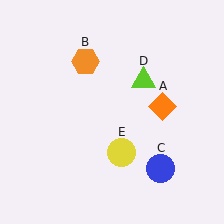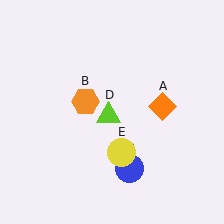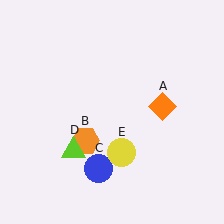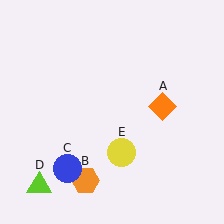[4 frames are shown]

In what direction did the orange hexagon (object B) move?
The orange hexagon (object B) moved down.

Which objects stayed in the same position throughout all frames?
Orange diamond (object A) and yellow circle (object E) remained stationary.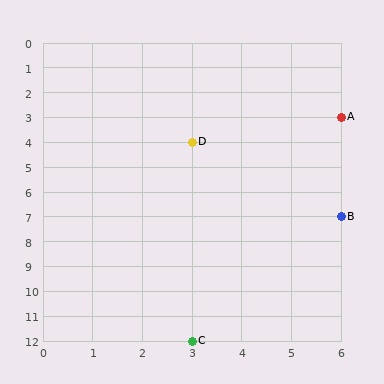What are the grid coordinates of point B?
Point B is at grid coordinates (6, 7).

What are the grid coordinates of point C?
Point C is at grid coordinates (3, 12).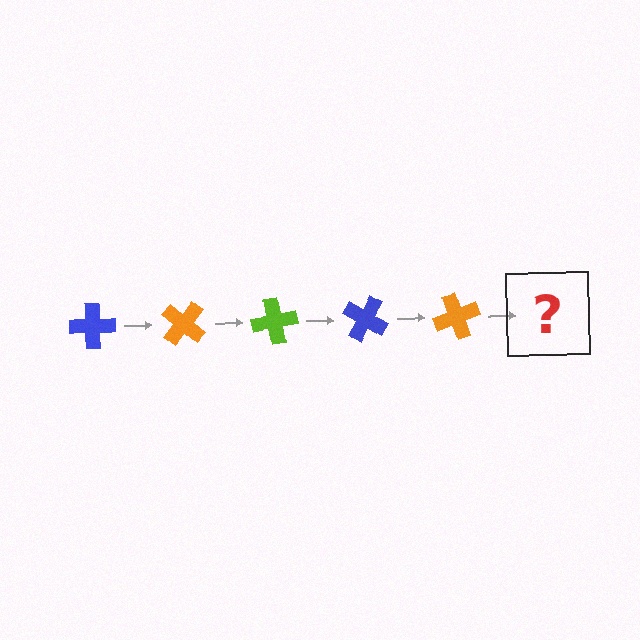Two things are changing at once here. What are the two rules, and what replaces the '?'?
The two rules are that it rotates 40 degrees each step and the color cycles through blue, orange, and lime. The '?' should be a lime cross, rotated 200 degrees from the start.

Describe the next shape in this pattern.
It should be a lime cross, rotated 200 degrees from the start.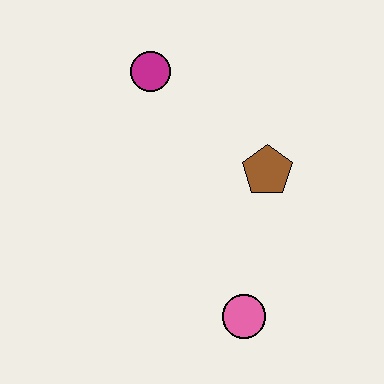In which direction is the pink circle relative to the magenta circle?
The pink circle is below the magenta circle.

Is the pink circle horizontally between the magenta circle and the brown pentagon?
Yes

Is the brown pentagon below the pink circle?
No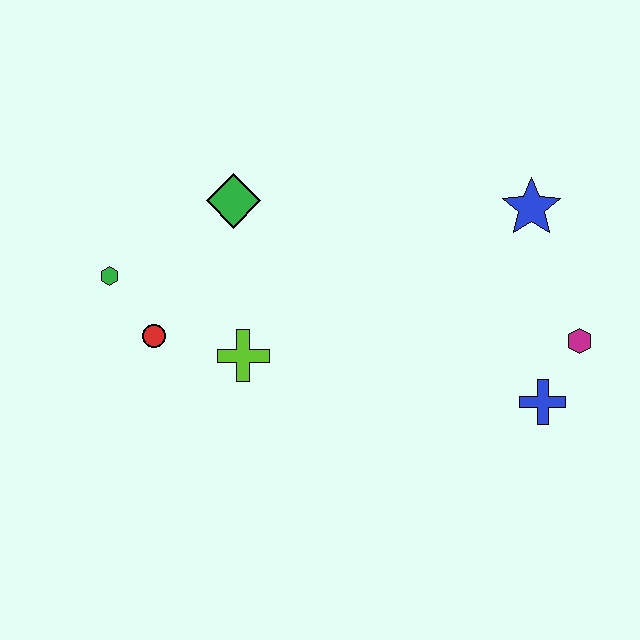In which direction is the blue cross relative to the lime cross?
The blue cross is to the right of the lime cross.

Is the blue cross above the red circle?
No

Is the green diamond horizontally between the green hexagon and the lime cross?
Yes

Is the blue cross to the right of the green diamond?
Yes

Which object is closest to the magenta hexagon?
The blue cross is closest to the magenta hexagon.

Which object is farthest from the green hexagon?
The magenta hexagon is farthest from the green hexagon.